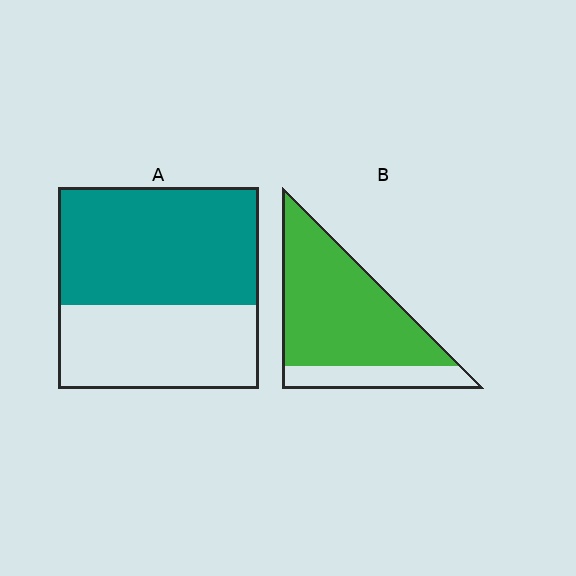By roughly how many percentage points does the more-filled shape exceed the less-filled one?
By roughly 20 percentage points (B over A).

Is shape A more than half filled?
Yes.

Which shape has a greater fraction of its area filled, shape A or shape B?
Shape B.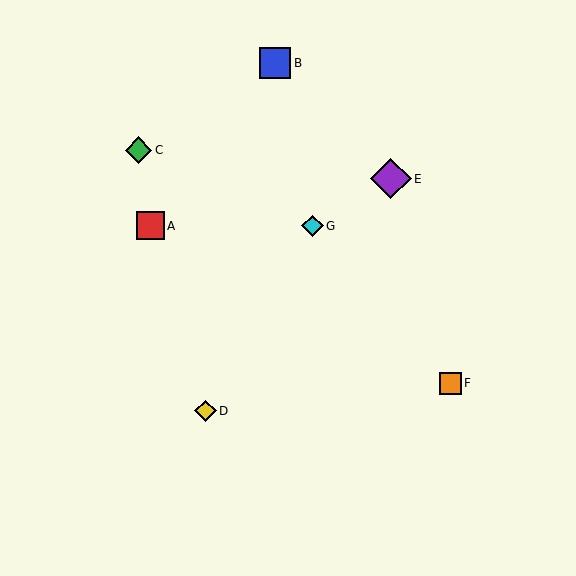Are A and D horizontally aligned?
No, A is at y≈226 and D is at y≈411.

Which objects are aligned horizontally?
Objects A, G are aligned horizontally.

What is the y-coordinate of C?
Object C is at y≈150.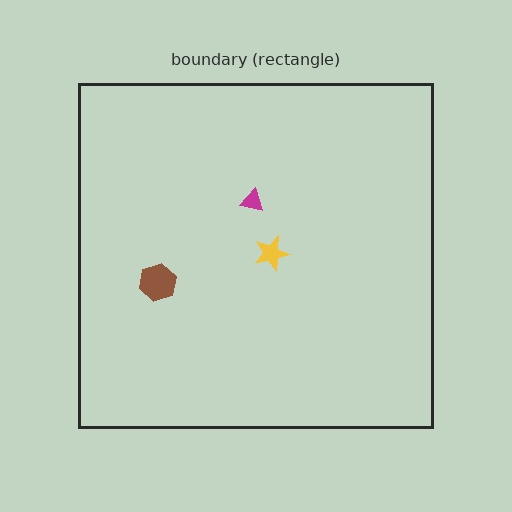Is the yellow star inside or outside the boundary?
Inside.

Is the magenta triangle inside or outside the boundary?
Inside.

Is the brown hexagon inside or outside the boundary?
Inside.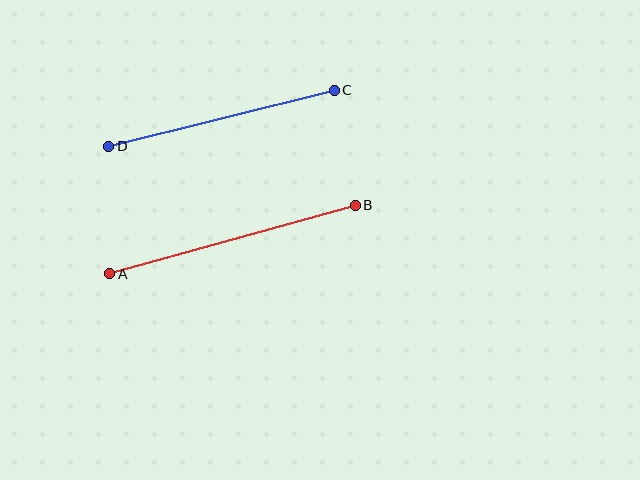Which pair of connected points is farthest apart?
Points A and B are farthest apart.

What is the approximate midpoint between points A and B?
The midpoint is at approximately (233, 240) pixels.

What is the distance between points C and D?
The distance is approximately 232 pixels.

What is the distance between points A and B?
The distance is approximately 255 pixels.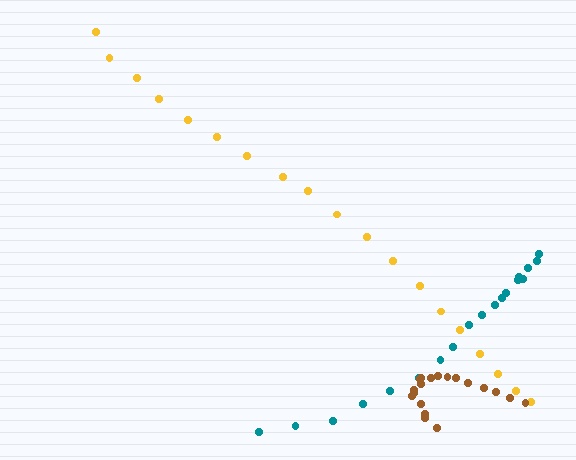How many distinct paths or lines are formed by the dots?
There are 3 distinct paths.